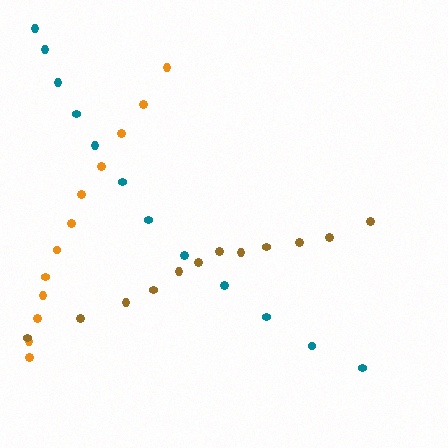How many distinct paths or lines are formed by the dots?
There are 3 distinct paths.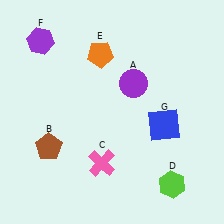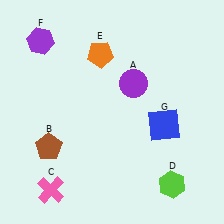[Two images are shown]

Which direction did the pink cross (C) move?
The pink cross (C) moved left.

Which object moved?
The pink cross (C) moved left.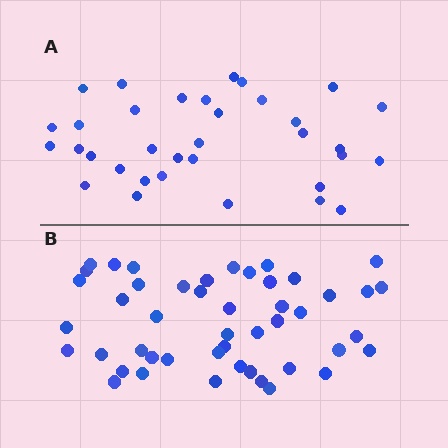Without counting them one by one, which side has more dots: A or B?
Region B (the bottom region) has more dots.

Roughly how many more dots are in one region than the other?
Region B has approximately 15 more dots than region A.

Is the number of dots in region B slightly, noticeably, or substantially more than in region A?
Region B has noticeably more, but not dramatically so. The ratio is roughly 1.4 to 1.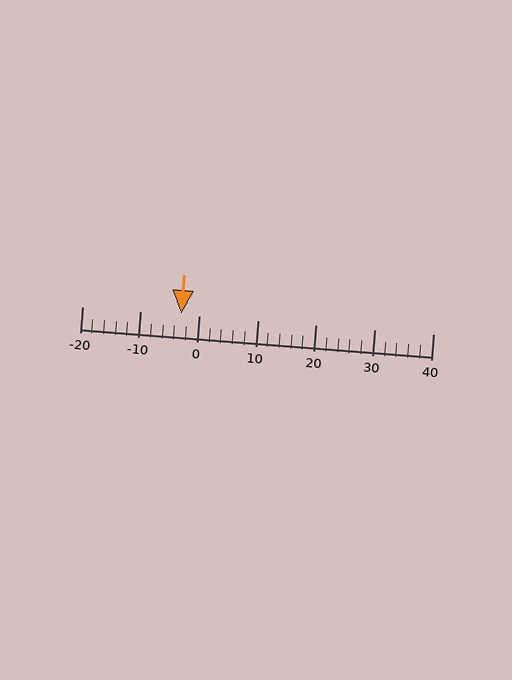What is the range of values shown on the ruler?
The ruler shows values from -20 to 40.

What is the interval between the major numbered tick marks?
The major tick marks are spaced 10 units apart.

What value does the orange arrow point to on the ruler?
The orange arrow points to approximately -3.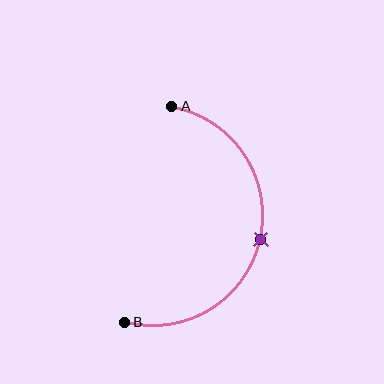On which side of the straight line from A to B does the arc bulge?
The arc bulges to the right of the straight line connecting A and B.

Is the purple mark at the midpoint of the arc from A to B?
Yes. The purple mark lies on the arc at equal arc-length from both A and B — it is the arc midpoint.